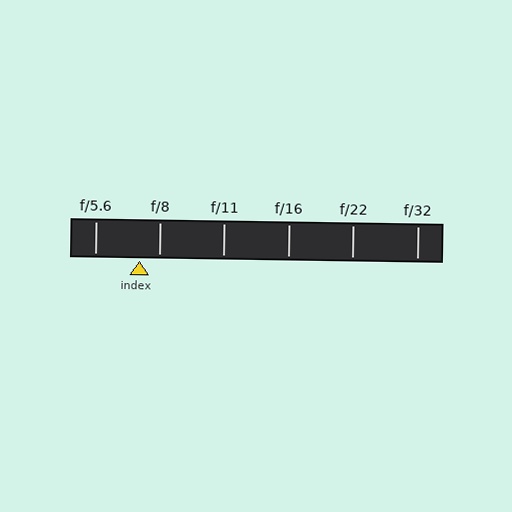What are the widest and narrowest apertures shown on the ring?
The widest aperture shown is f/5.6 and the narrowest is f/32.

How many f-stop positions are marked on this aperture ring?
There are 6 f-stop positions marked.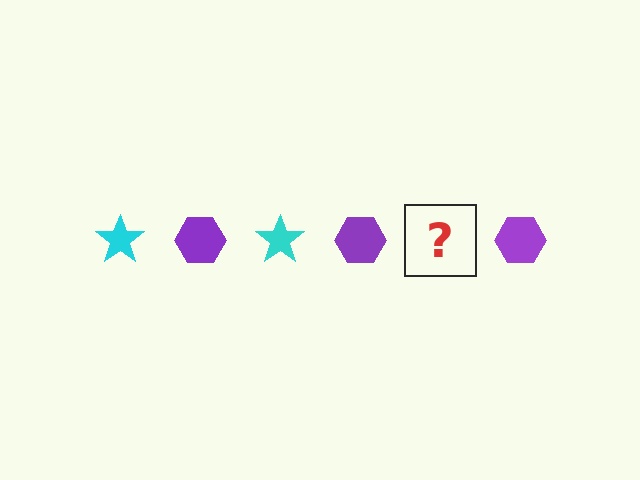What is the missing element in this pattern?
The missing element is a cyan star.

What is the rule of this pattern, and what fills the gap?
The rule is that the pattern alternates between cyan star and purple hexagon. The gap should be filled with a cyan star.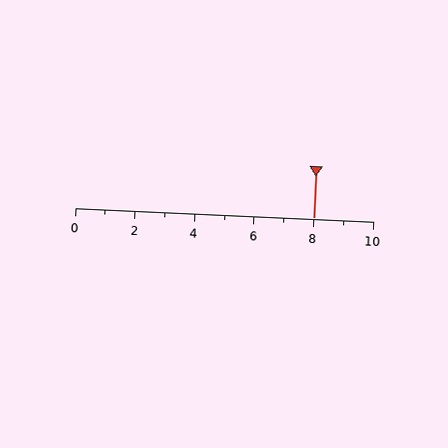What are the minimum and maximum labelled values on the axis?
The axis runs from 0 to 10.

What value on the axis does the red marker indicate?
The marker indicates approximately 8.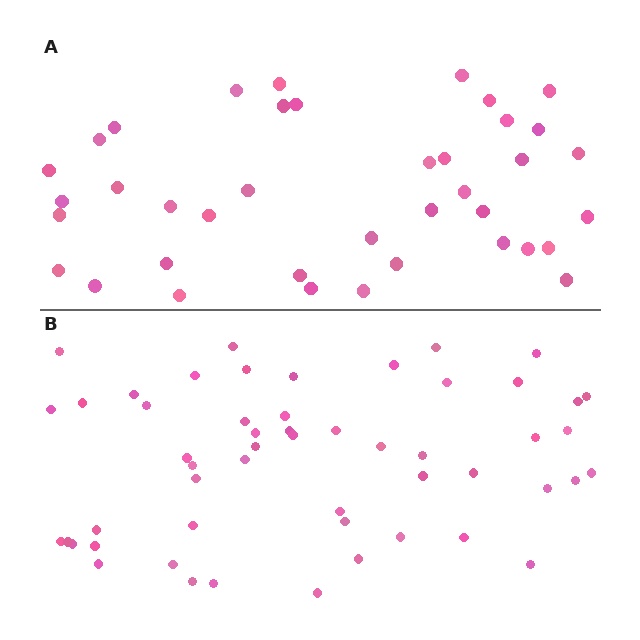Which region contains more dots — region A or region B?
Region B (the bottom region) has more dots.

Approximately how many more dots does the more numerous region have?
Region B has approximately 15 more dots than region A.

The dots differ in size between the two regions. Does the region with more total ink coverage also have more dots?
No. Region A has more total ink coverage because its dots are larger, but region B actually contains more individual dots. Total area can be misleading — the number of items is what matters here.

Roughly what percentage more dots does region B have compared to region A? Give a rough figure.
About 35% more.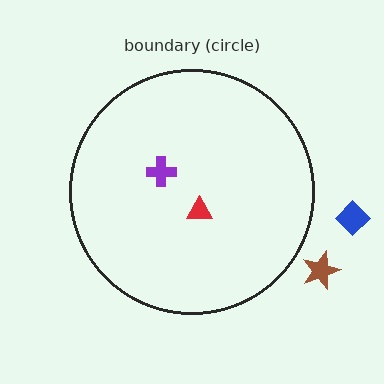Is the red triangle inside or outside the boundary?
Inside.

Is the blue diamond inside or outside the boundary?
Outside.